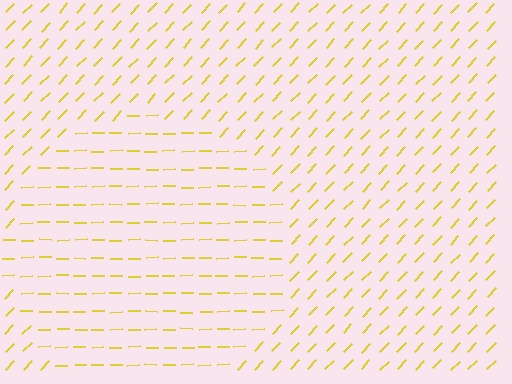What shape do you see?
I see a circle.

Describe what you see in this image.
The image is filled with small yellow line segments. A circle region in the image has lines oriented differently from the surrounding lines, creating a visible texture boundary.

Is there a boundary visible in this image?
Yes, there is a texture boundary formed by a change in line orientation.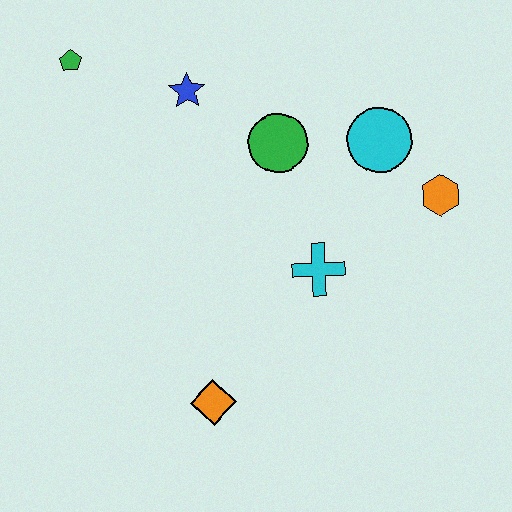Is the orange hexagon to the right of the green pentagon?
Yes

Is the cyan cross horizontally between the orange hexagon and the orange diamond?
Yes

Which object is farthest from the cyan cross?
The green pentagon is farthest from the cyan cross.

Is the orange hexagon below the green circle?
Yes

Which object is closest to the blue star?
The green circle is closest to the blue star.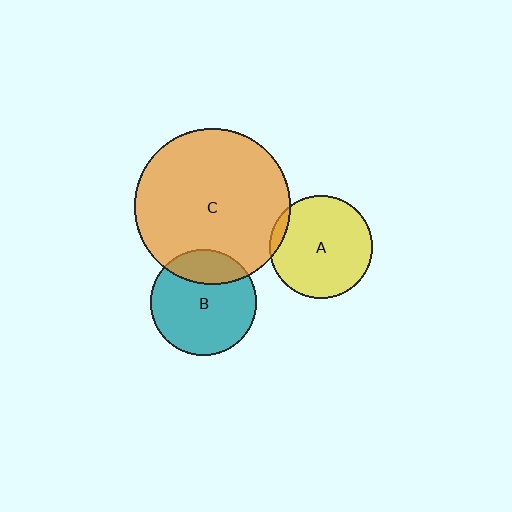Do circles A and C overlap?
Yes.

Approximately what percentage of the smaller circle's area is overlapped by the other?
Approximately 5%.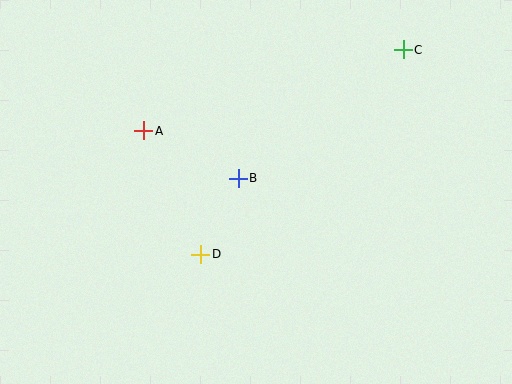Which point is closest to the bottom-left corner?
Point D is closest to the bottom-left corner.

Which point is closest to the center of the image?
Point B at (238, 178) is closest to the center.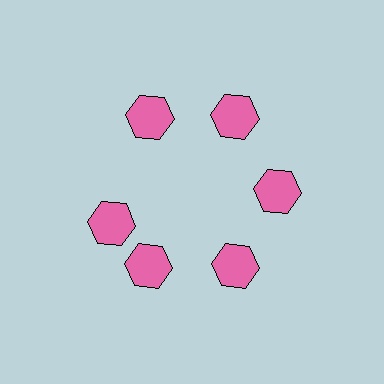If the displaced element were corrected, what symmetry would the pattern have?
It would have 6-fold rotational symmetry — the pattern would map onto itself every 60 degrees.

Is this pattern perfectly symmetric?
No. The 6 pink hexagons are arranged in a ring, but one element near the 9 o'clock position is rotated out of alignment along the ring, breaking the 6-fold rotational symmetry.